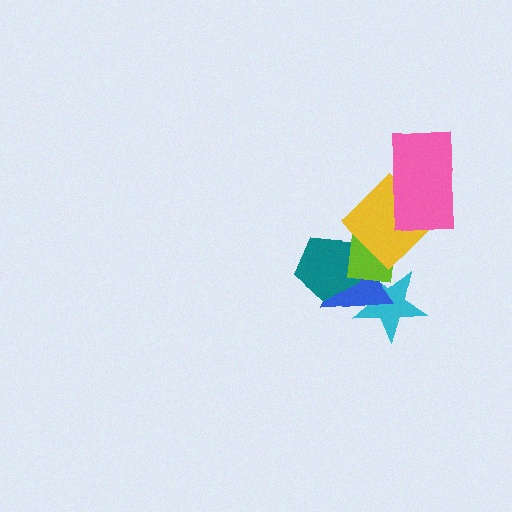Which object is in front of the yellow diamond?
The pink rectangle is in front of the yellow diamond.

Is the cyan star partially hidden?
Yes, it is partially covered by another shape.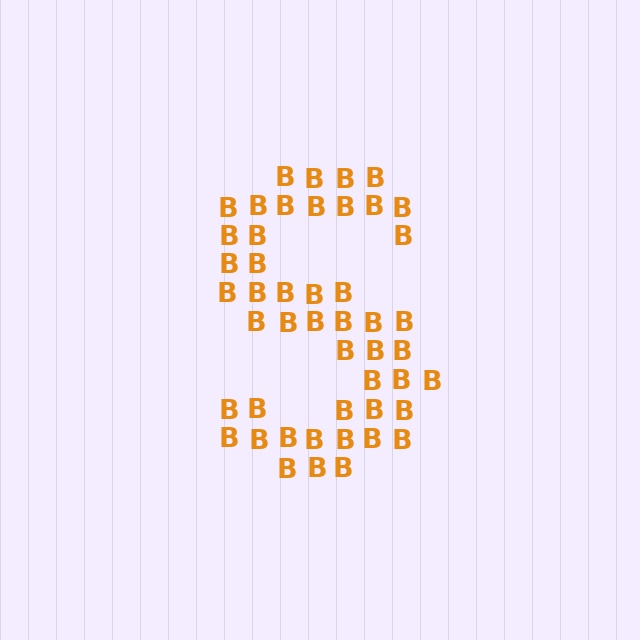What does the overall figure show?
The overall figure shows the letter S.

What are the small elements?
The small elements are letter B's.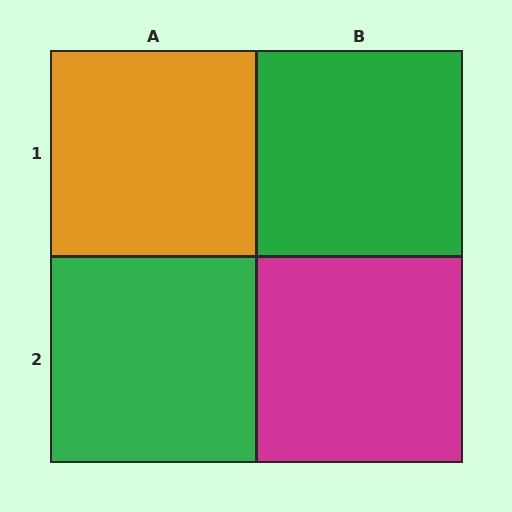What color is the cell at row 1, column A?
Orange.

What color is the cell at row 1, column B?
Green.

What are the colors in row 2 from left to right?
Green, magenta.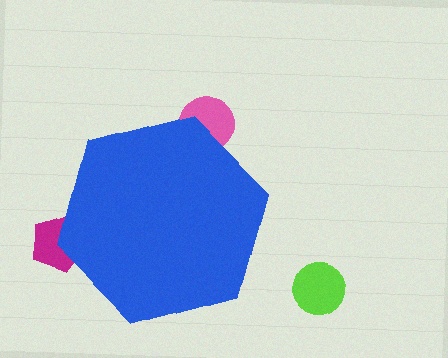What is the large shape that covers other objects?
A blue hexagon.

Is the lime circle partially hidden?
No, the lime circle is fully visible.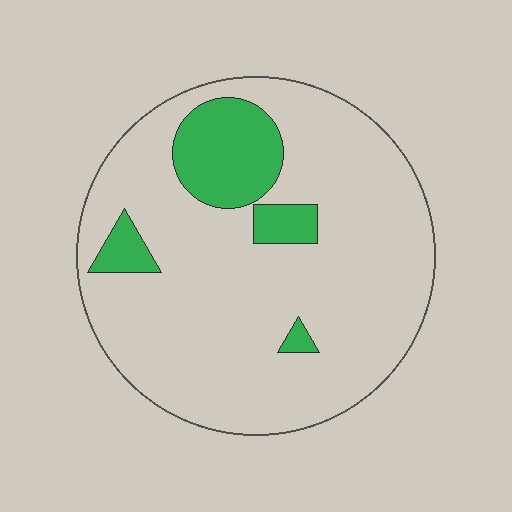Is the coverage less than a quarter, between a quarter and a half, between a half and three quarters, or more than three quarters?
Less than a quarter.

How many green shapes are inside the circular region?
4.